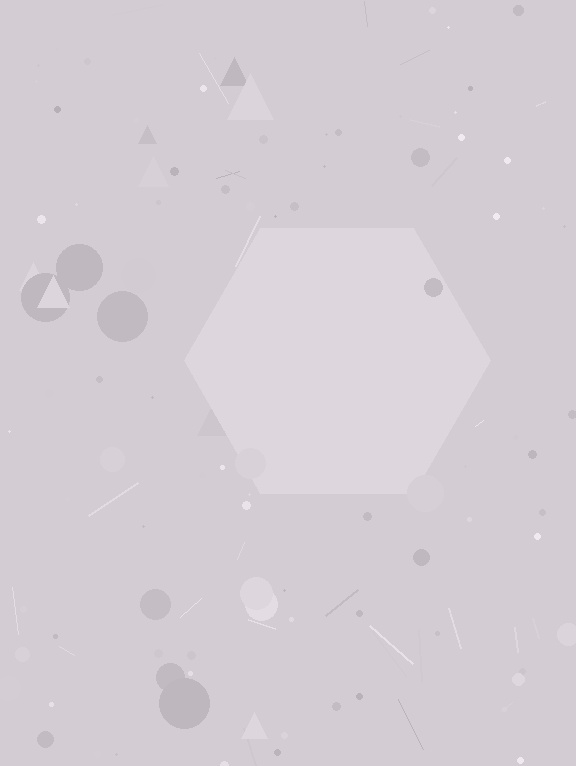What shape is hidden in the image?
A hexagon is hidden in the image.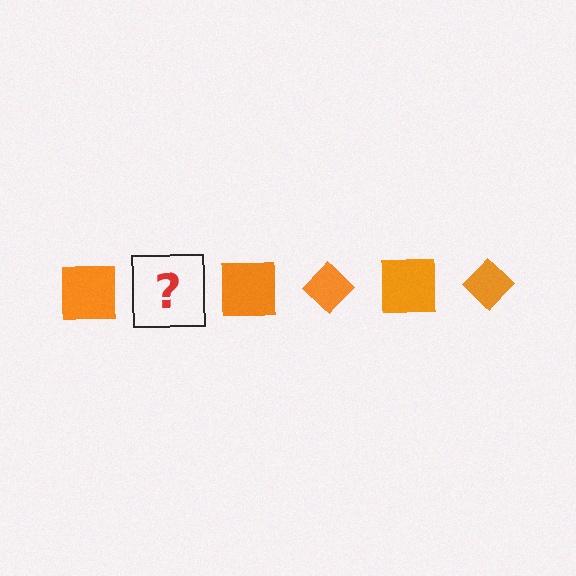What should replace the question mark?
The question mark should be replaced with an orange diamond.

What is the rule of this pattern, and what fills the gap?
The rule is that the pattern cycles through square, diamond shapes in orange. The gap should be filled with an orange diamond.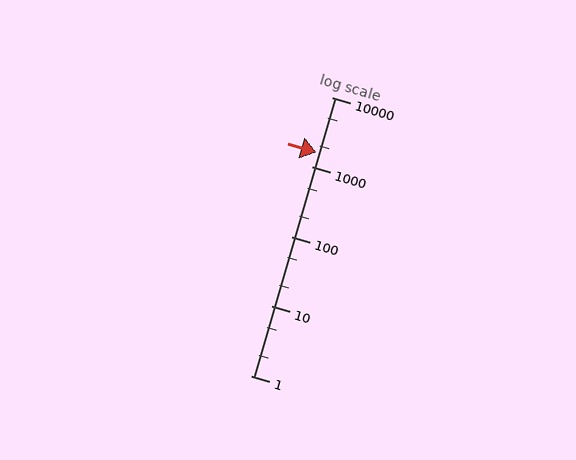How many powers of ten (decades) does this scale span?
The scale spans 4 decades, from 1 to 10000.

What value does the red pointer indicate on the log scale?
The pointer indicates approximately 1600.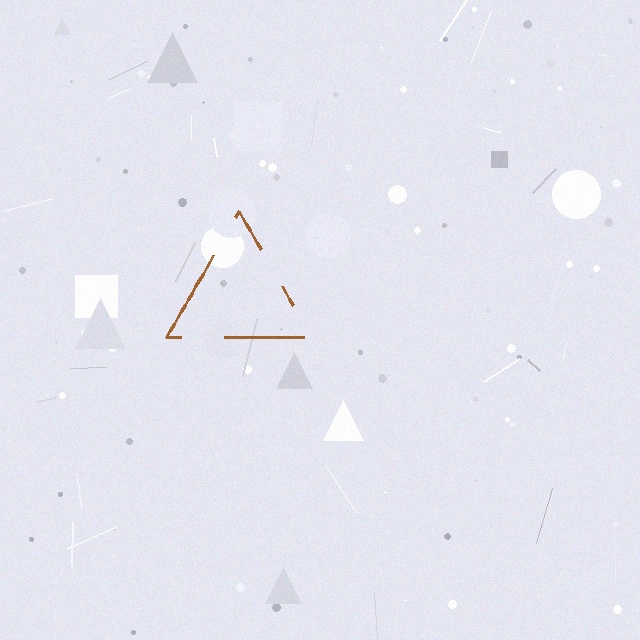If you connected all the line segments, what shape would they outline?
They would outline a triangle.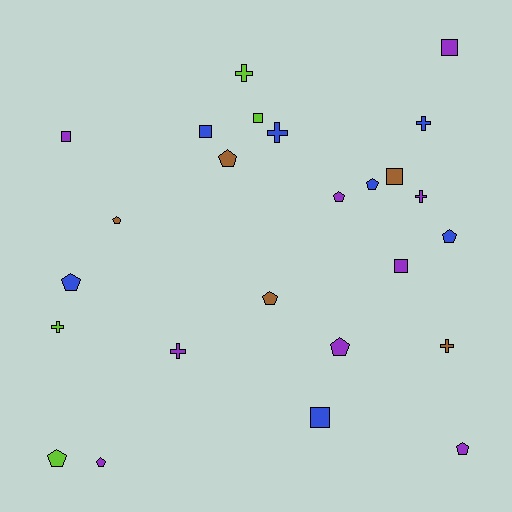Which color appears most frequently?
Purple, with 9 objects.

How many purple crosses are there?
There are 2 purple crosses.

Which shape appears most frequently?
Pentagon, with 11 objects.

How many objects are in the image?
There are 25 objects.